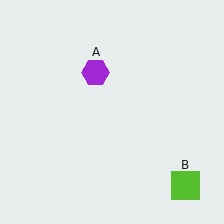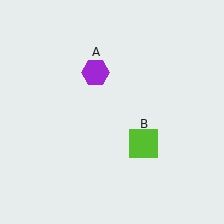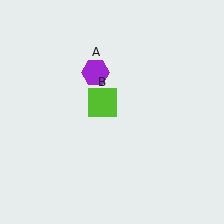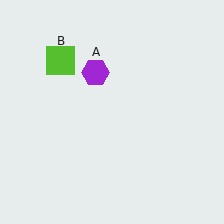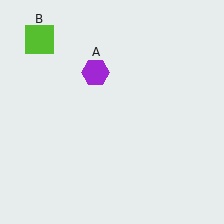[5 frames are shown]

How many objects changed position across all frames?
1 object changed position: lime square (object B).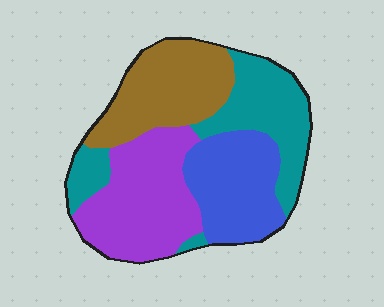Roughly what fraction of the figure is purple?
Purple covers 29% of the figure.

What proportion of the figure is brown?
Brown takes up about one quarter (1/4) of the figure.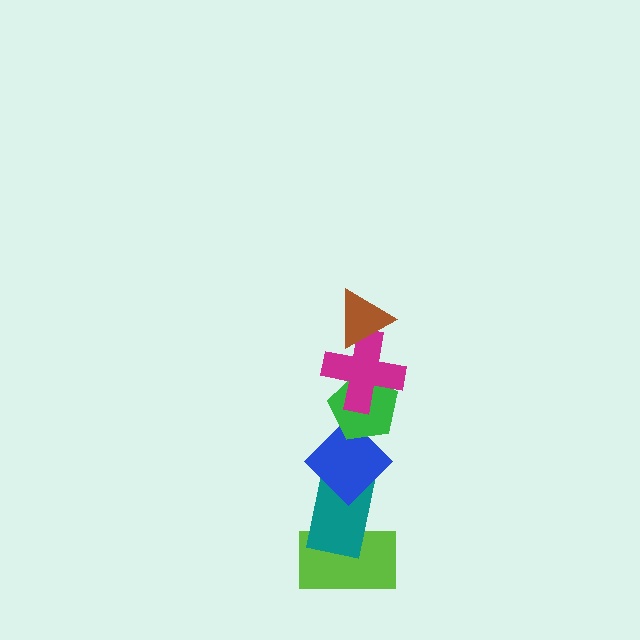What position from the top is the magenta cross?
The magenta cross is 2nd from the top.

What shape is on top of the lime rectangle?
The teal rectangle is on top of the lime rectangle.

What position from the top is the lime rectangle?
The lime rectangle is 6th from the top.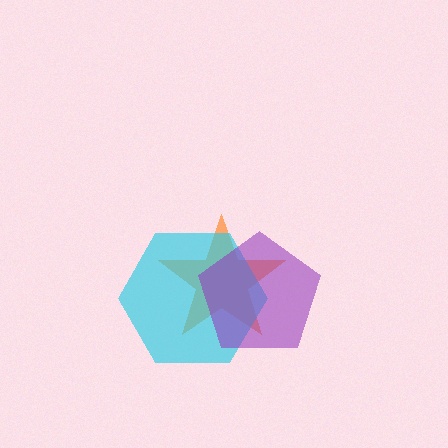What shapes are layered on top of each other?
The layered shapes are: an orange star, a cyan hexagon, a purple pentagon.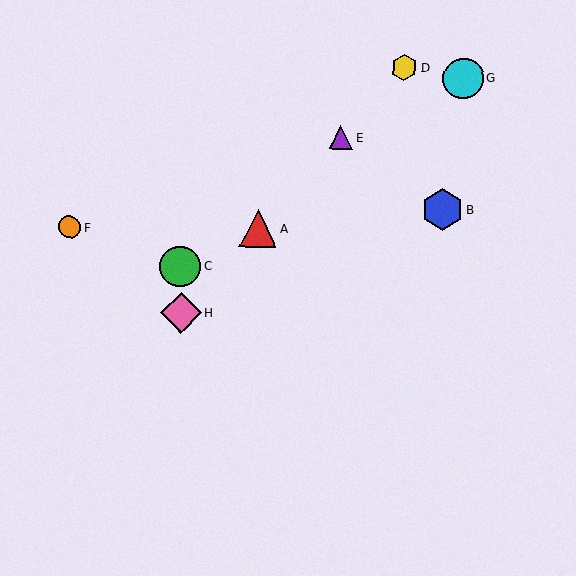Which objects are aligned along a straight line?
Objects A, D, E, H are aligned along a straight line.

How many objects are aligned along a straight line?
4 objects (A, D, E, H) are aligned along a straight line.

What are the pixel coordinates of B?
Object B is at (442, 209).